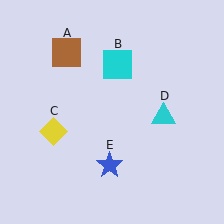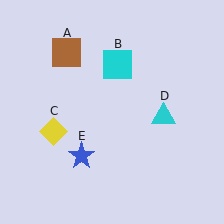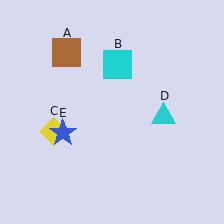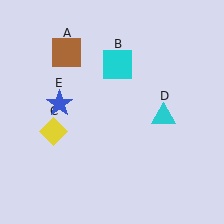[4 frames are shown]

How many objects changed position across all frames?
1 object changed position: blue star (object E).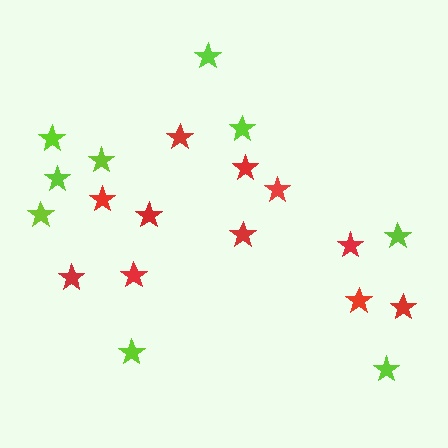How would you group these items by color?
There are 2 groups: one group of lime stars (9) and one group of red stars (11).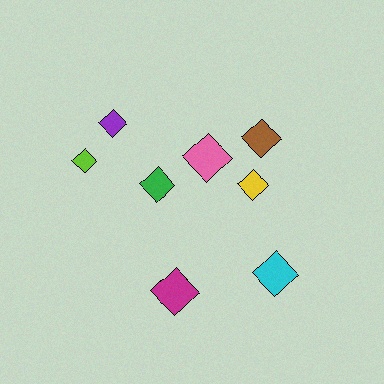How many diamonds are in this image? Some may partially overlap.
There are 8 diamonds.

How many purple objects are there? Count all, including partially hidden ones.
There is 1 purple object.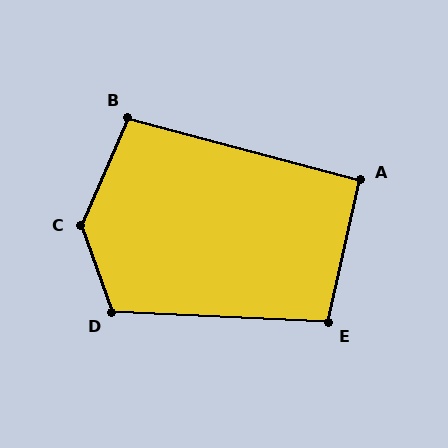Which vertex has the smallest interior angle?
A, at approximately 92 degrees.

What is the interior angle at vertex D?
Approximately 112 degrees (obtuse).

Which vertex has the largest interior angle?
C, at approximately 137 degrees.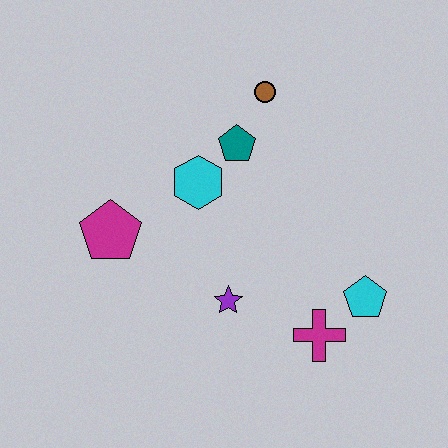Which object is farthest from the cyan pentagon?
The magenta pentagon is farthest from the cyan pentagon.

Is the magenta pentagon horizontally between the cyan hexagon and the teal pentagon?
No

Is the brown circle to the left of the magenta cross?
Yes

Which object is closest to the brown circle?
The teal pentagon is closest to the brown circle.